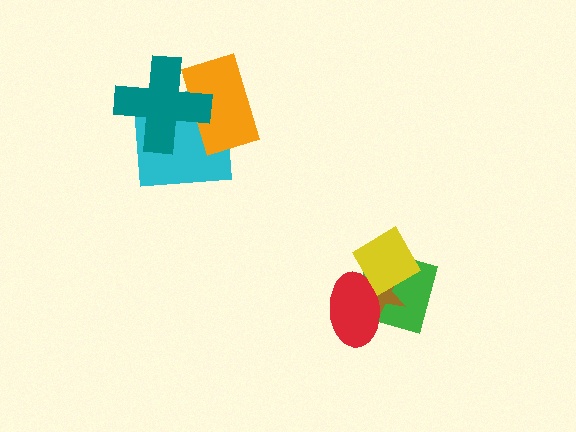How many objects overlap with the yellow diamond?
3 objects overlap with the yellow diamond.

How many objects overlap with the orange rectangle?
2 objects overlap with the orange rectangle.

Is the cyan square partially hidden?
Yes, it is partially covered by another shape.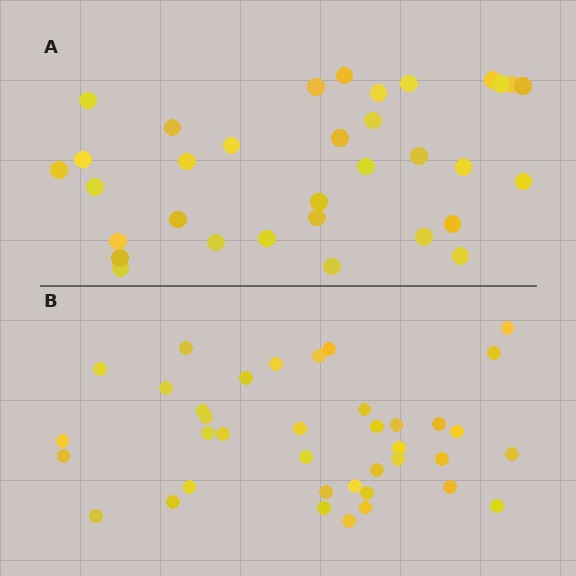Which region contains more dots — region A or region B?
Region B (the bottom region) has more dots.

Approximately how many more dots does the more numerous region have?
Region B has about 5 more dots than region A.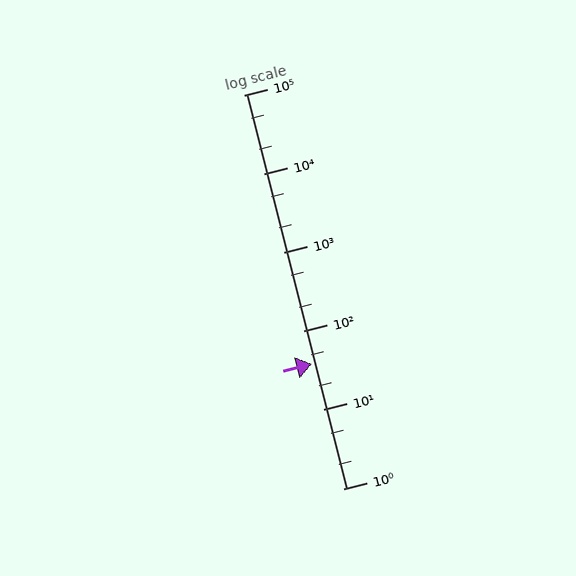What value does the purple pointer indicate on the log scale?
The pointer indicates approximately 38.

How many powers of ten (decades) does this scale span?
The scale spans 5 decades, from 1 to 100000.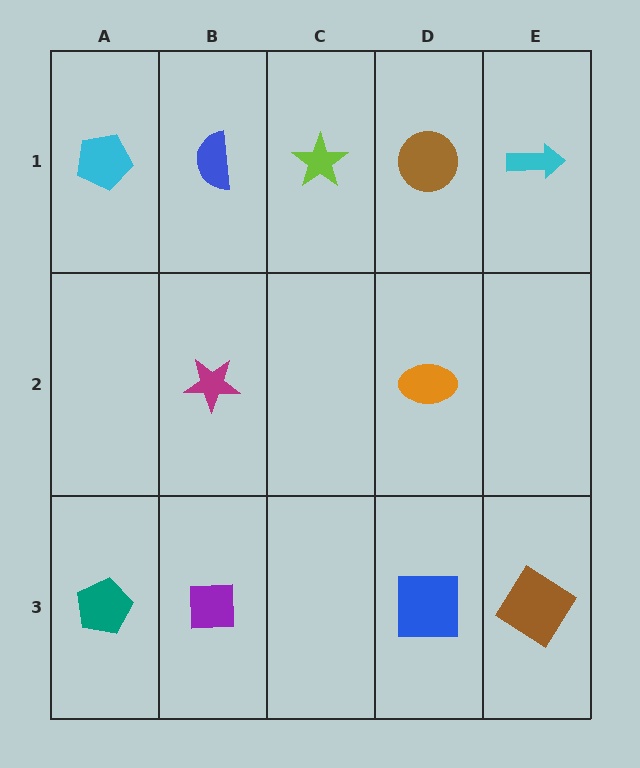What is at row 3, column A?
A teal pentagon.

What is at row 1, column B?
A blue semicircle.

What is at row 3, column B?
A purple square.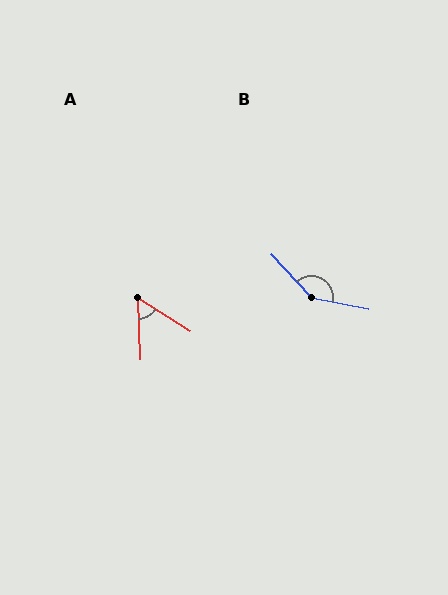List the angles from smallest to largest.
A (56°), B (144°).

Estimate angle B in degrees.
Approximately 144 degrees.